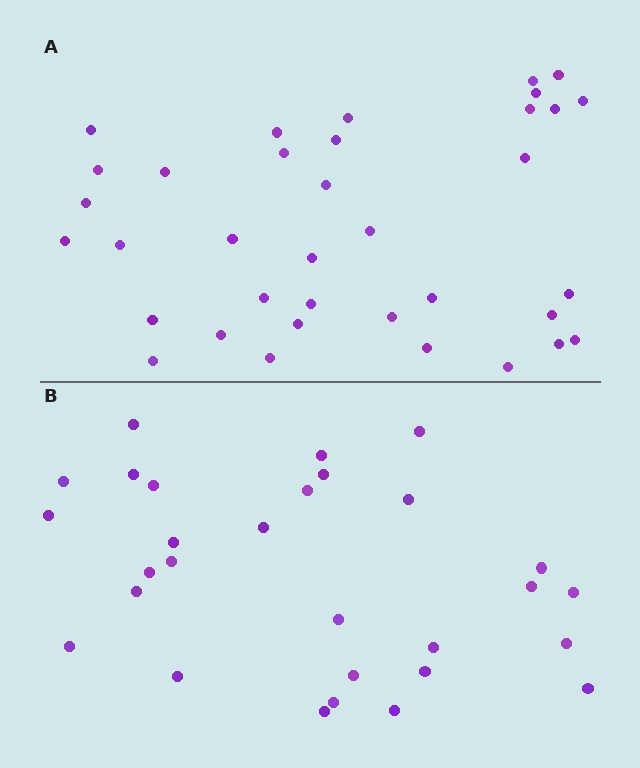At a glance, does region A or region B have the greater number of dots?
Region A (the top region) has more dots.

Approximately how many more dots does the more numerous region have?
Region A has roughly 8 or so more dots than region B.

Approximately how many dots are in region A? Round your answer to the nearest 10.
About 40 dots. (The exact count is 36, which rounds to 40.)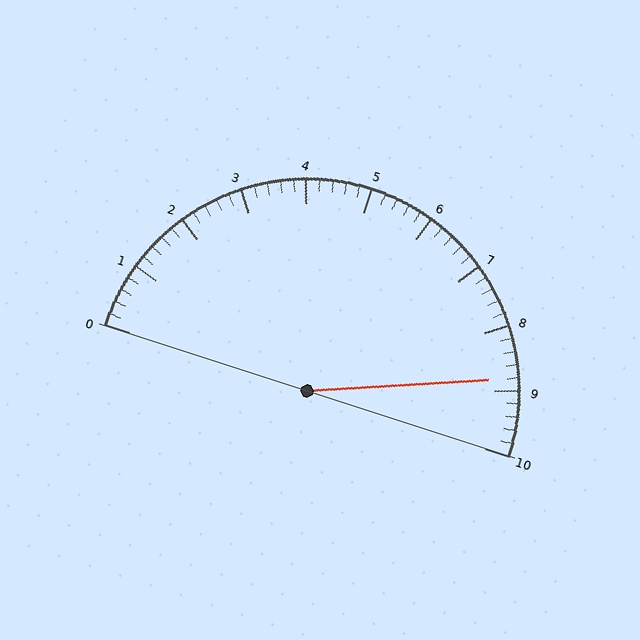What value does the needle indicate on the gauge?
The needle indicates approximately 8.8.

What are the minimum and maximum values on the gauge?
The gauge ranges from 0 to 10.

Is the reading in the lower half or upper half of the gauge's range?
The reading is in the upper half of the range (0 to 10).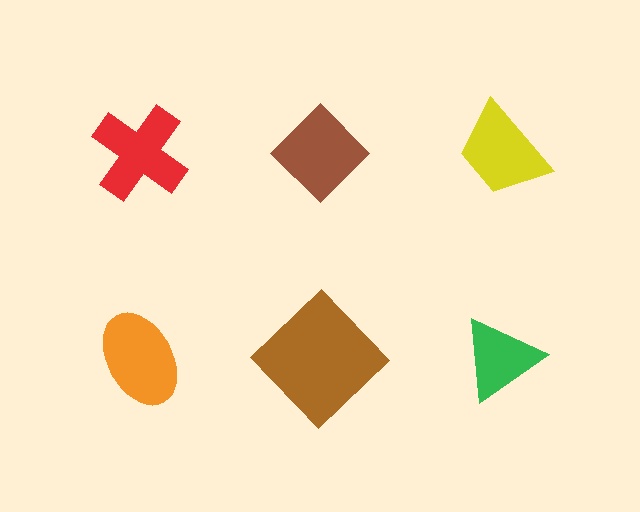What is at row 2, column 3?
A green triangle.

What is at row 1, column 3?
A yellow trapezoid.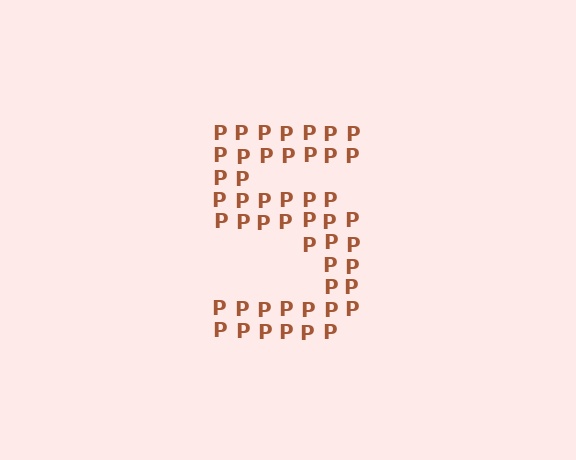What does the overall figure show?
The overall figure shows the digit 5.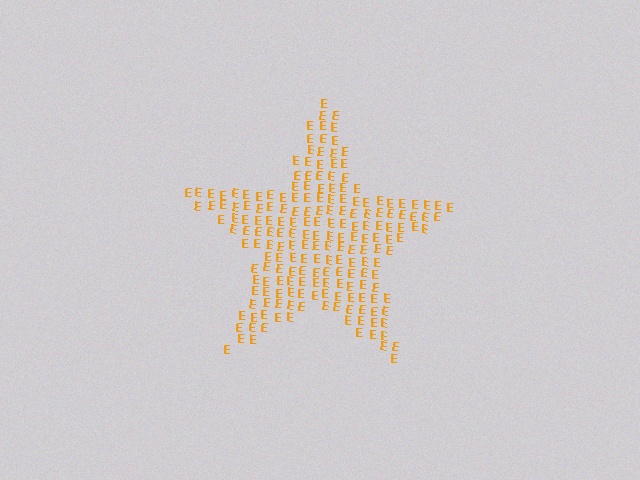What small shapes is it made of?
It is made of small letter E's.